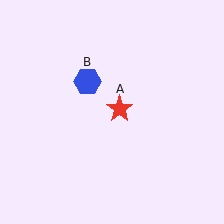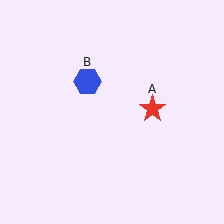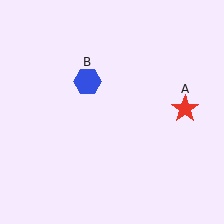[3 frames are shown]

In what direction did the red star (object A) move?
The red star (object A) moved right.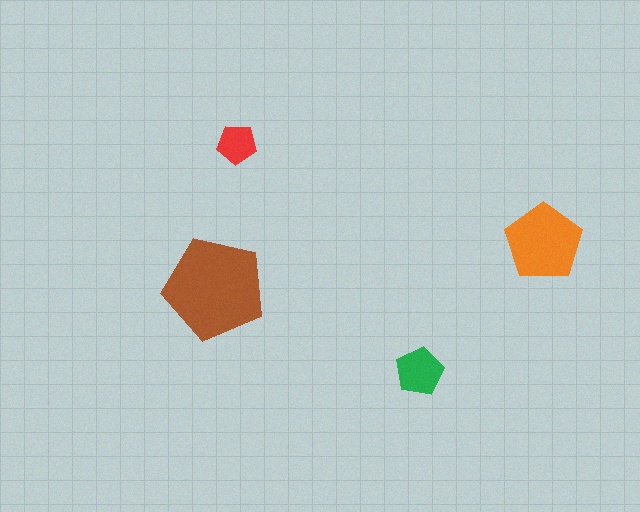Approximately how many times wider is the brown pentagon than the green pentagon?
About 2 times wider.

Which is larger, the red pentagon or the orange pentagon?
The orange one.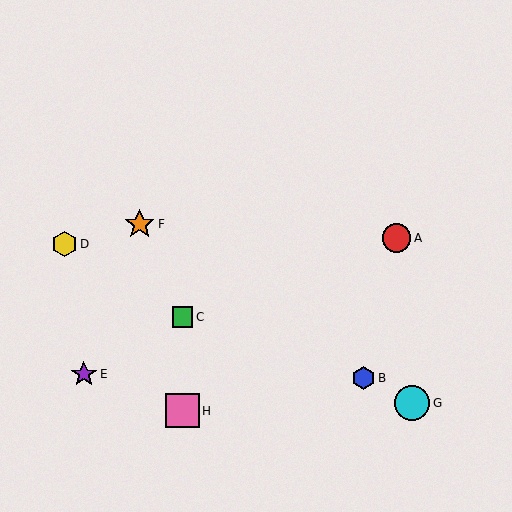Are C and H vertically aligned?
Yes, both are at x≈183.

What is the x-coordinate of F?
Object F is at x≈140.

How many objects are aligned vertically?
2 objects (C, H) are aligned vertically.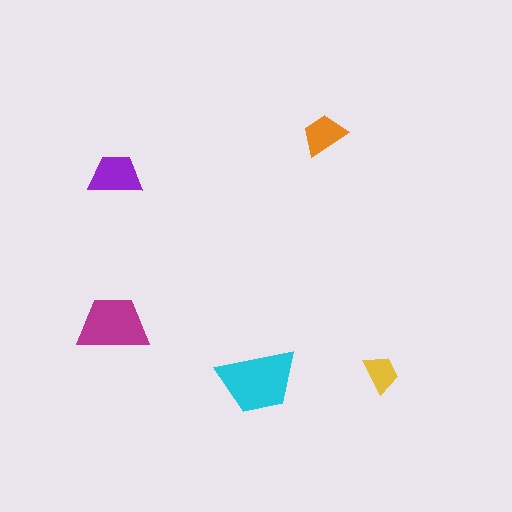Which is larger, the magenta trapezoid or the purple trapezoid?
The magenta one.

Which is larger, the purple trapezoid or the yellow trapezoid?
The purple one.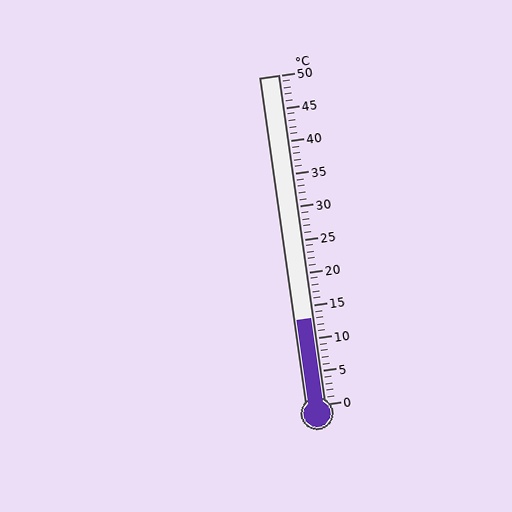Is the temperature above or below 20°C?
The temperature is below 20°C.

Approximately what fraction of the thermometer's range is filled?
The thermometer is filled to approximately 25% of its range.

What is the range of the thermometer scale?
The thermometer scale ranges from 0°C to 50°C.